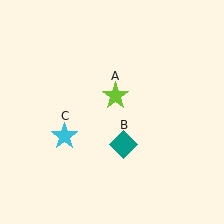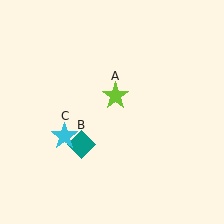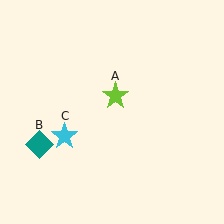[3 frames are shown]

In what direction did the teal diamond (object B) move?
The teal diamond (object B) moved left.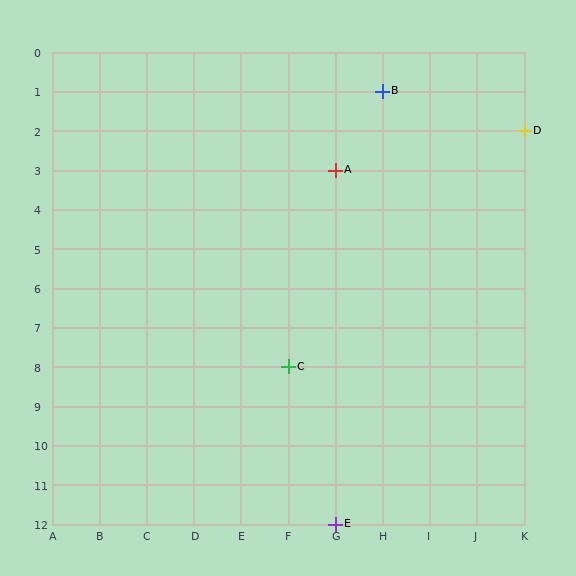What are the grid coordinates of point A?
Point A is at grid coordinates (G, 3).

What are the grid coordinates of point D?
Point D is at grid coordinates (K, 2).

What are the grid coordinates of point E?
Point E is at grid coordinates (G, 12).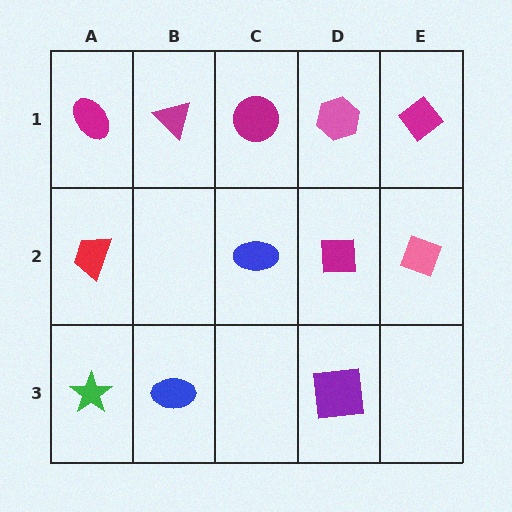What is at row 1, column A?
A magenta ellipse.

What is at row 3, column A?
A green star.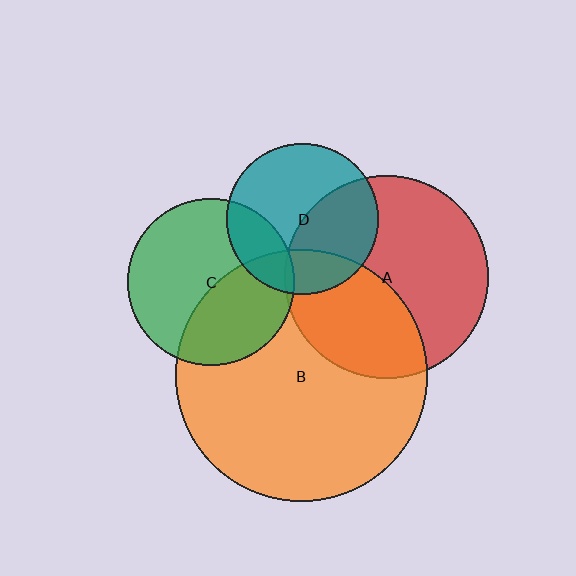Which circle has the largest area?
Circle B (orange).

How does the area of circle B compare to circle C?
Approximately 2.3 times.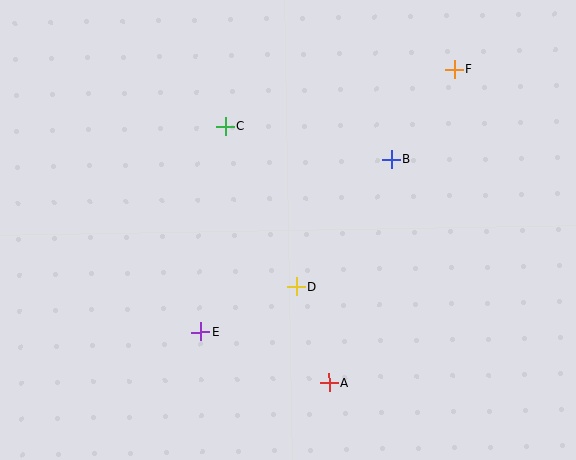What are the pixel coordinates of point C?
Point C is at (225, 126).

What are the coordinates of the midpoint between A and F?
The midpoint between A and F is at (392, 226).